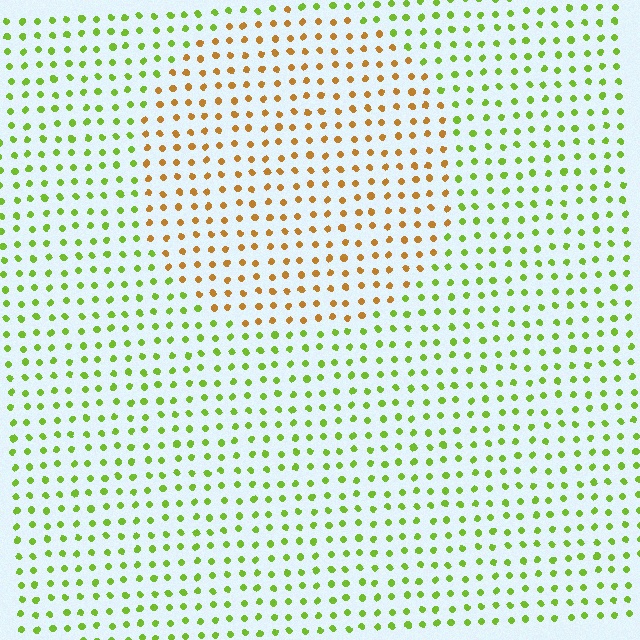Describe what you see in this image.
The image is filled with small lime elements in a uniform arrangement. A circle-shaped region is visible where the elements are tinted to a slightly different hue, forming a subtle color boundary.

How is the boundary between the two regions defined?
The boundary is defined purely by a slight shift in hue (about 57 degrees). Spacing, size, and orientation are identical on both sides.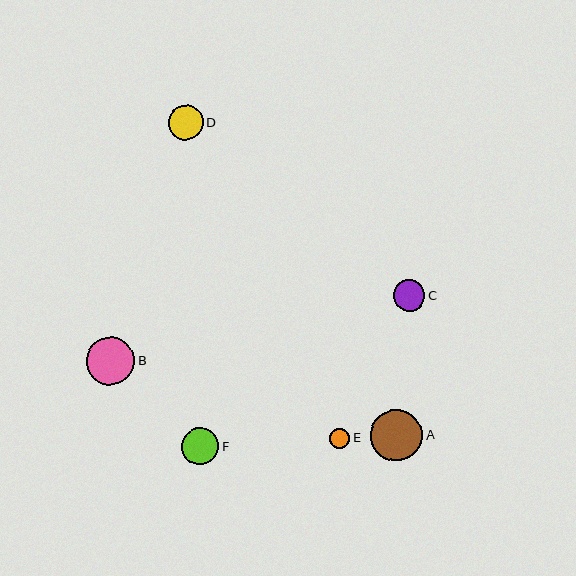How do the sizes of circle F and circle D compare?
Circle F and circle D are approximately the same size.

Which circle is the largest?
Circle A is the largest with a size of approximately 52 pixels.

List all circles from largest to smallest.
From largest to smallest: A, B, F, D, C, E.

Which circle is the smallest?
Circle E is the smallest with a size of approximately 20 pixels.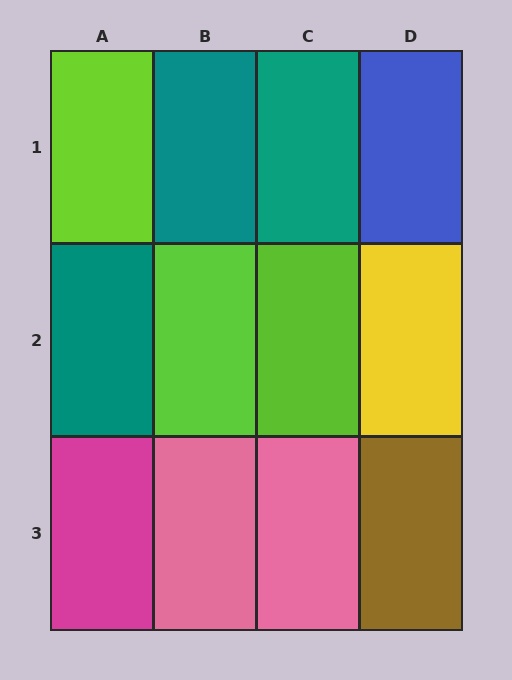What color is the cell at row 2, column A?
Teal.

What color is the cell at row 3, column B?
Pink.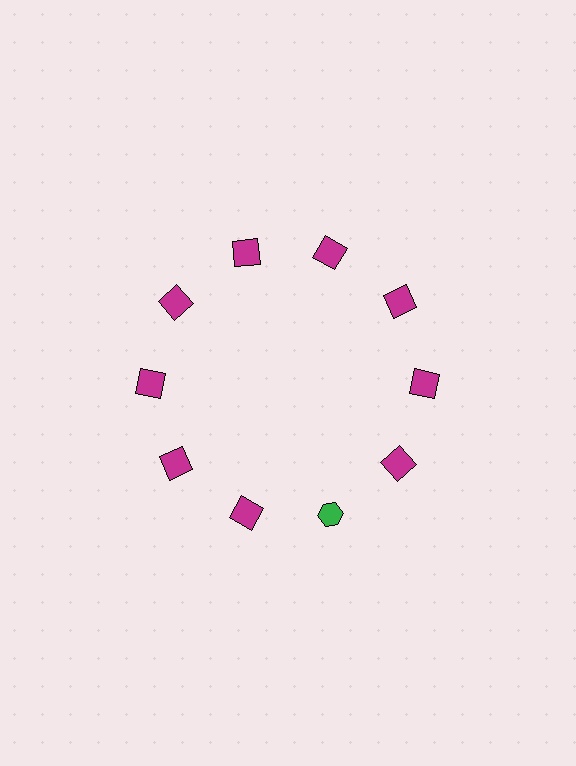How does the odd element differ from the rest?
It differs in both color (green instead of magenta) and shape (hexagon instead of square).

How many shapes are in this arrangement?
There are 10 shapes arranged in a ring pattern.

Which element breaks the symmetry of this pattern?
The green hexagon at roughly the 5 o'clock position breaks the symmetry. All other shapes are magenta squares.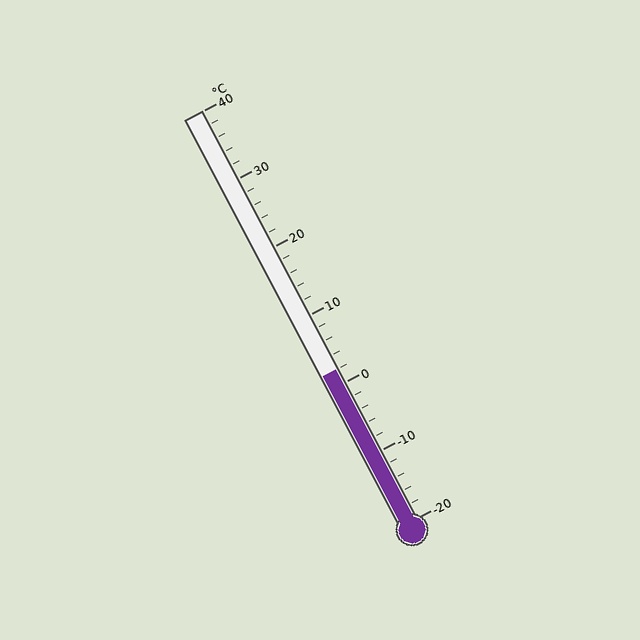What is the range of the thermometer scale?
The thermometer scale ranges from -20°C to 40°C.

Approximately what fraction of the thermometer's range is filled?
The thermometer is filled to approximately 35% of its range.